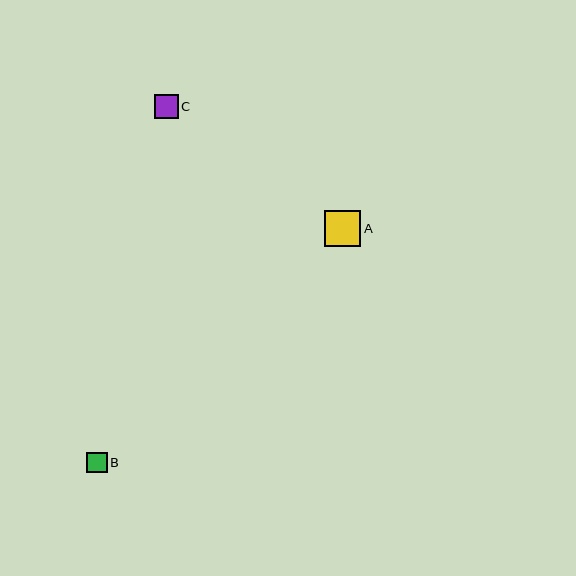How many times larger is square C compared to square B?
Square C is approximately 1.2 times the size of square B.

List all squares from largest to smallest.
From largest to smallest: A, C, B.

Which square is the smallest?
Square B is the smallest with a size of approximately 21 pixels.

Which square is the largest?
Square A is the largest with a size of approximately 36 pixels.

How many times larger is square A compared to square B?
Square A is approximately 1.8 times the size of square B.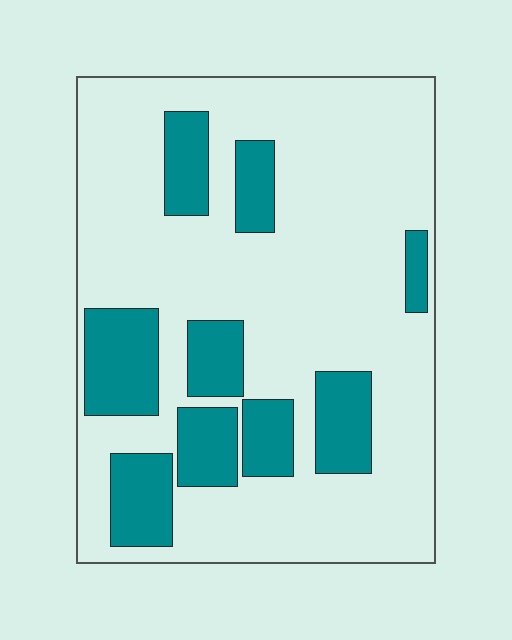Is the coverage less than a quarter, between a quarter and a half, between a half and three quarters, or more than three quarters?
Less than a quarter.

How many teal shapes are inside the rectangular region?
9.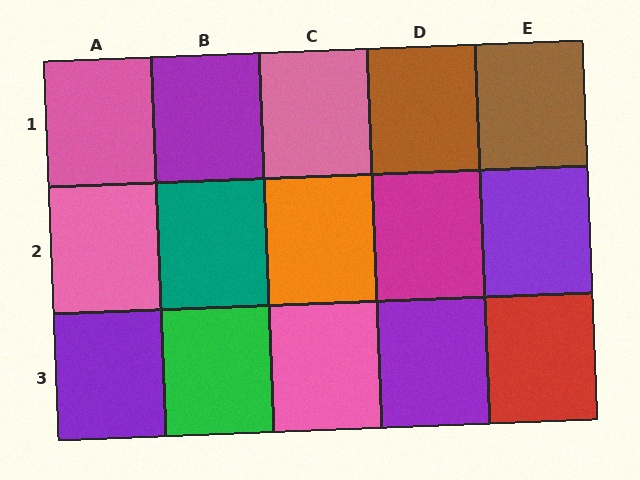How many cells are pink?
4 cells are pink.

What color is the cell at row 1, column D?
Brown.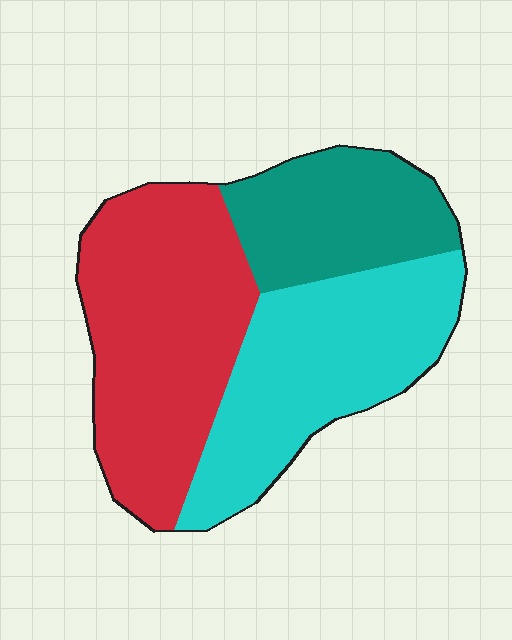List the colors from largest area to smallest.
From largest to smallest: red, cyan, teal.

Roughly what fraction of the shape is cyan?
Cyan takes up between a quarter and a half of the shape.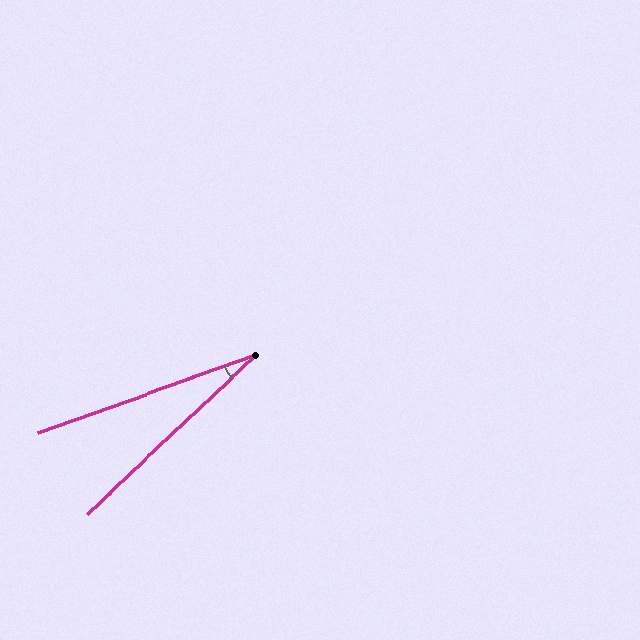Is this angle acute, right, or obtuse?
It is acute.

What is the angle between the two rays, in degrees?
Approximately 24 degrees.